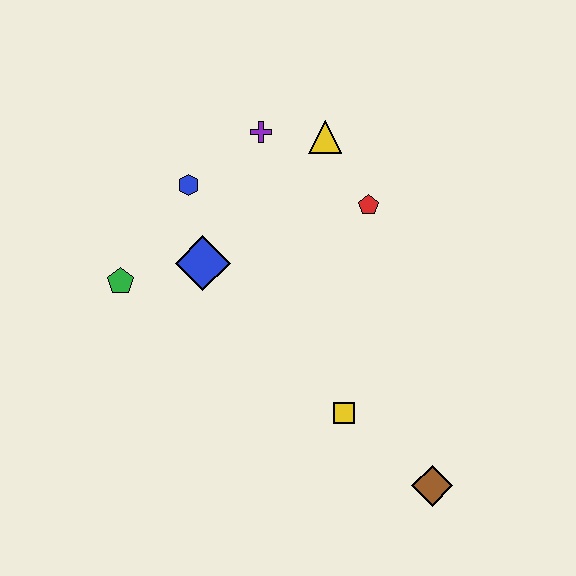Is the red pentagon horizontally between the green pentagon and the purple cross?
No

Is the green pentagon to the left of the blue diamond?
Yes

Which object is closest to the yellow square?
The brown diamond is closest to the yellow square.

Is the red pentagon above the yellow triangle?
No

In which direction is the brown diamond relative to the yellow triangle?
The brown diamond is below the yellow triangle.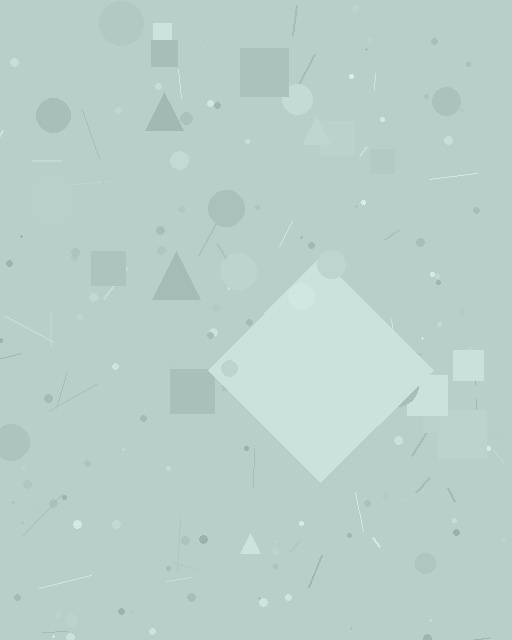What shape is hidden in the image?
A diamond is hidden in the image.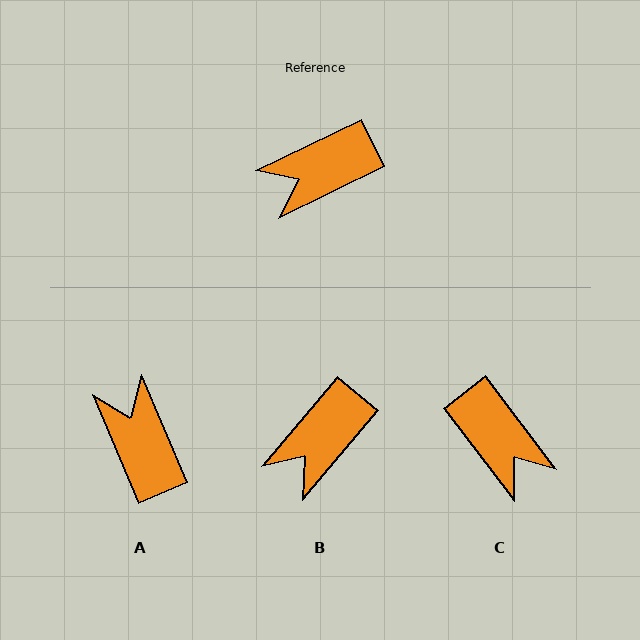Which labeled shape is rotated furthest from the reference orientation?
C, about 101 degrees away.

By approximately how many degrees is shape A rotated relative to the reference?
Approximately 93 degrees clockwise.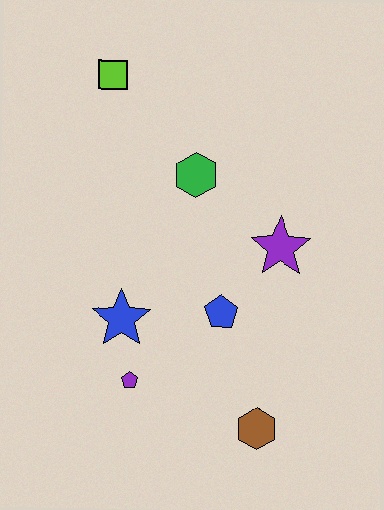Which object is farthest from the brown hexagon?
The lime square is farthest from the brown hexagon.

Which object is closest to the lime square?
The green hexagon is closest to the lime square.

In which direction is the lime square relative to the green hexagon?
The lime square is above the green hexagon.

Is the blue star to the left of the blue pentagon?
Yes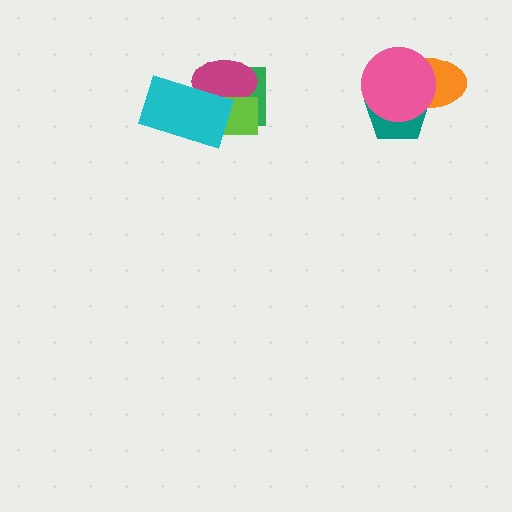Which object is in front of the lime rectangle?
The cyan rectangle is in front of the lime rectangle.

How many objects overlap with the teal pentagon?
2 objects overlap with the teal pentagon.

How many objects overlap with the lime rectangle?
3 objects overlap with the lime rectangle.